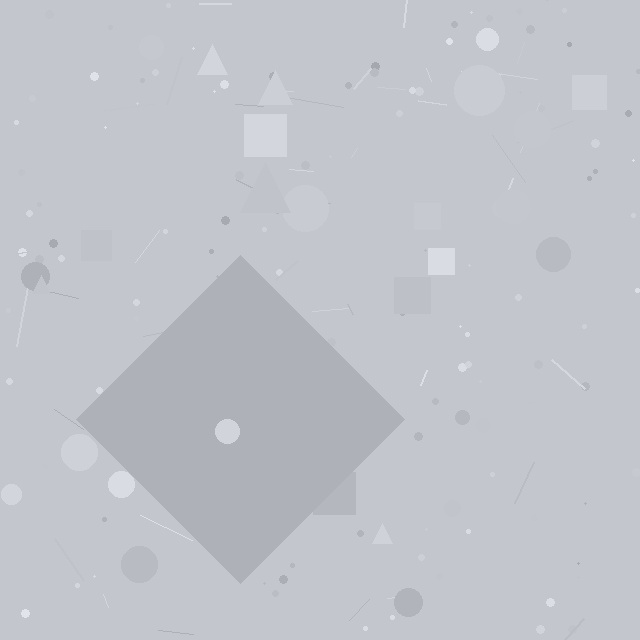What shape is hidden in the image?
A diamond is hidden in the image.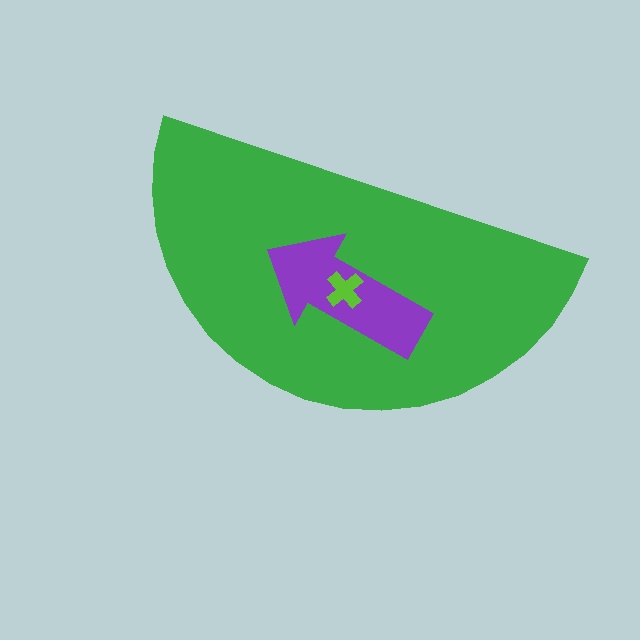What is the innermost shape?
The lime cross.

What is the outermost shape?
The green semicircle.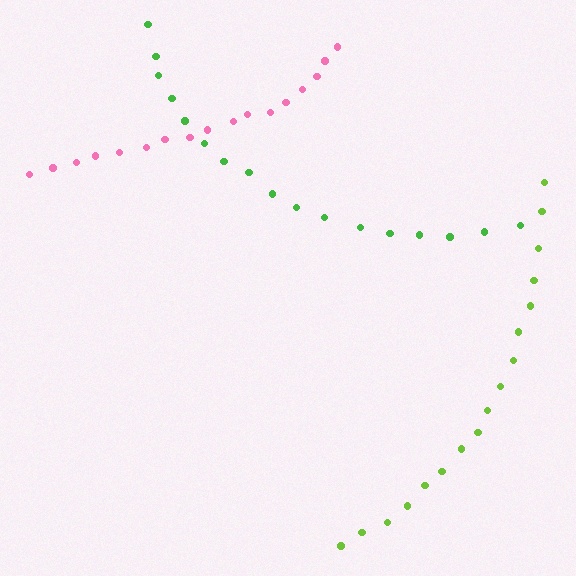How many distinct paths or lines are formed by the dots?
There are 3 distinct paths.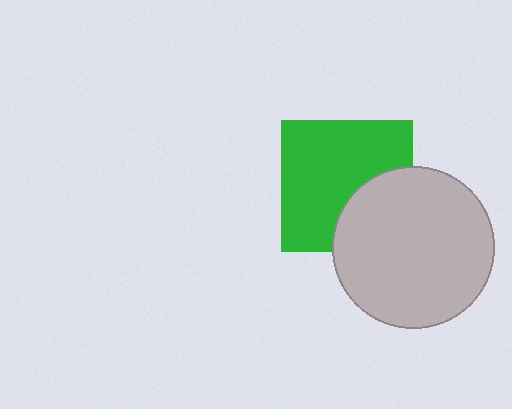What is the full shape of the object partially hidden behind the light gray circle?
The partially hidden object is a green square.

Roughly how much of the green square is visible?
Most of it is visible (roughly 68%).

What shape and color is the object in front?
The object in front is a light gray circle.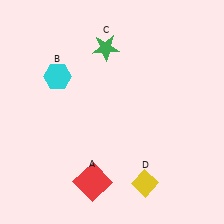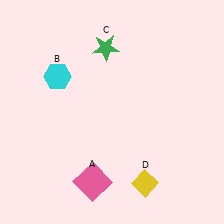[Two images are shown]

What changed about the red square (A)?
In Image 1, A is red. In Image 2, it changed to pink.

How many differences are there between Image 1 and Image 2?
There is 1 difference between the two images.